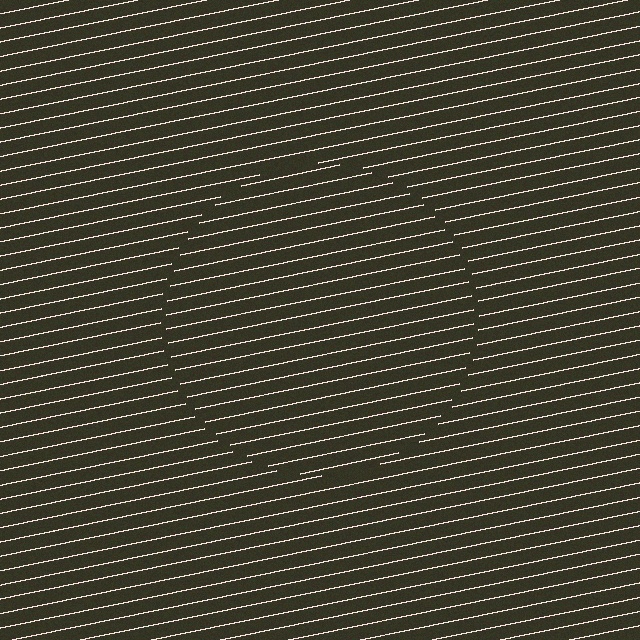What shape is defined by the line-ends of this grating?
An illusory circle. The interior of the shape contains the same grating, shifted by half a period — the contour is defined by the phase discontinuity where line-ends from the inner and outer gratings abut.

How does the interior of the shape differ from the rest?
The interior of the shape contains the same grating, shifted by half a period — the contour is defined by the phase discontinuity where line-ends from the inner and outer gratings abut.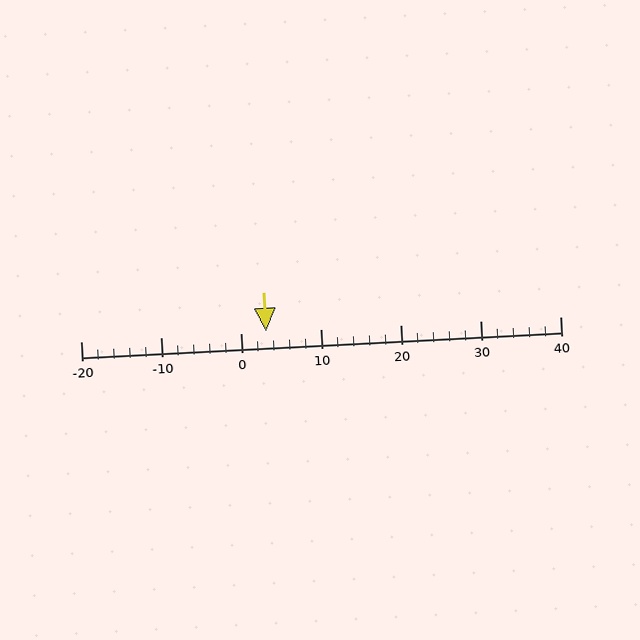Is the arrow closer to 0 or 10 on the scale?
The arrow is closer to 0.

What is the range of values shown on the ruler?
The ruler shows values from -20 to 40.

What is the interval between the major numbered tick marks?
The major tick marks are spaced 10 units apart.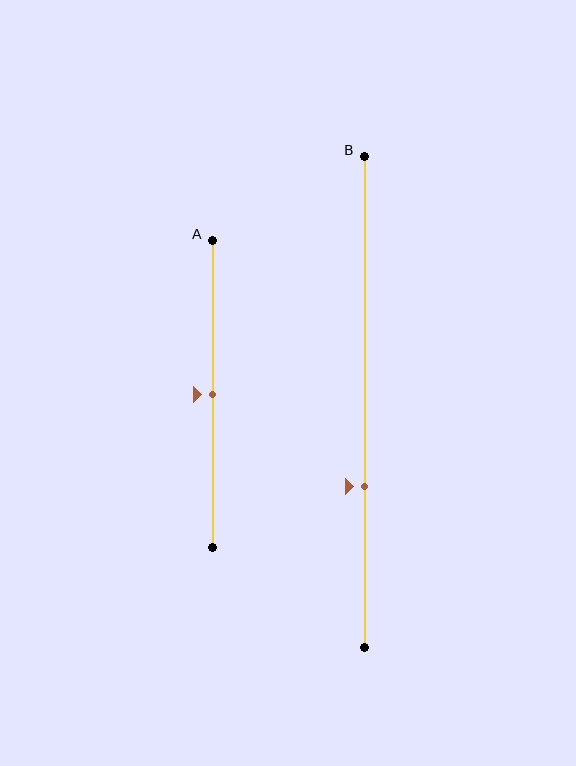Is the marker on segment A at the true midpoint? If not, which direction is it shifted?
Yes, the marker on segment A is at the true midpoint.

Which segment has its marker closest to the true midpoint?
Segment A has its marker closest to the true midpoint.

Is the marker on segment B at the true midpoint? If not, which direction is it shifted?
No, the marker on segment B is shifted downward by about 17% of the segment length.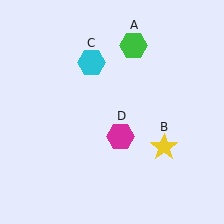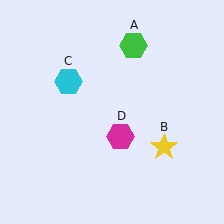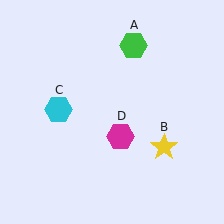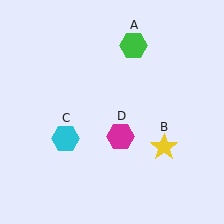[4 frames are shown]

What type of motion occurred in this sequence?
The cyan hexagon (object C) rotated counterclockwise around the center of the scene.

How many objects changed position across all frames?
1 object changed position: cyan hexagon (object C).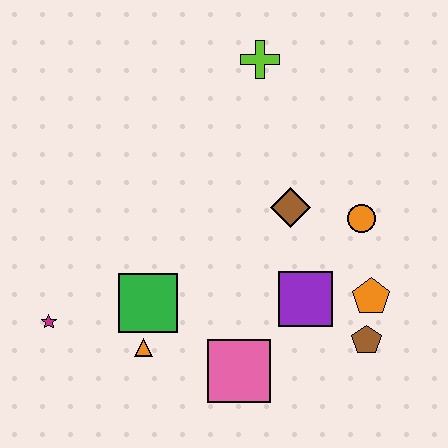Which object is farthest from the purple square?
The magenta star is farthest from the purple square.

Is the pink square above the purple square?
No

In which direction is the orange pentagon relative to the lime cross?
The orange pentagon is below the lime cross.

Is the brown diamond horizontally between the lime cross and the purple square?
Yes